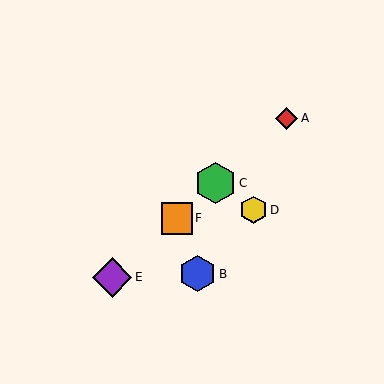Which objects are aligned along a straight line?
Objects A, C, E, F are aligned along a straight line.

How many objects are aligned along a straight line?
4 objects (A, C, E, F) are aligned along a straight line.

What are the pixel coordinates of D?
Object D is at (254, 210).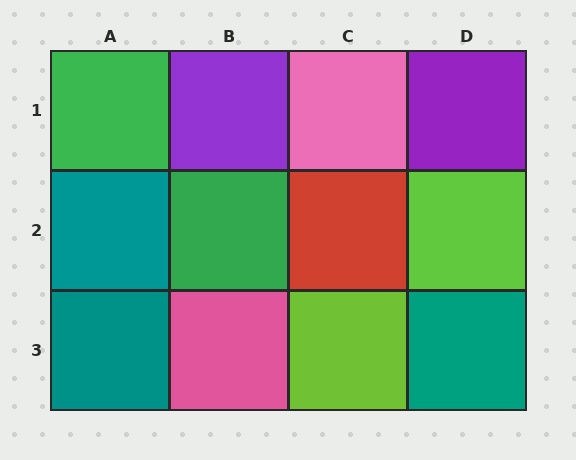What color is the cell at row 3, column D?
Teal.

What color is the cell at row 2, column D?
Lime.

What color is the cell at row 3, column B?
Pink.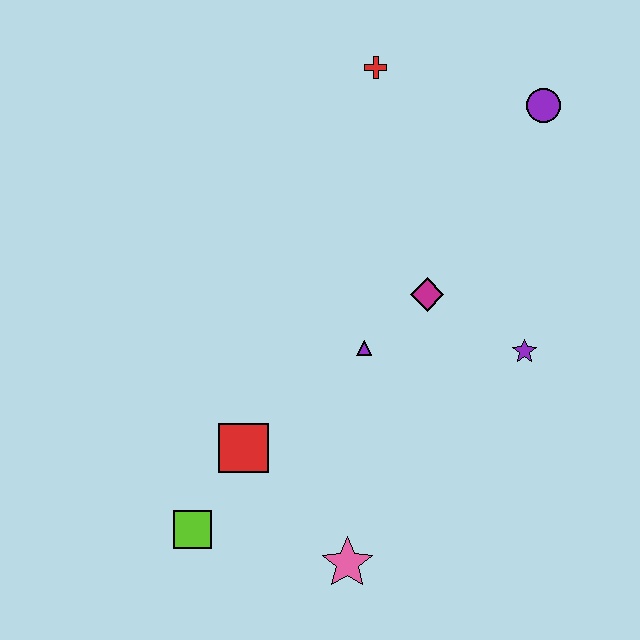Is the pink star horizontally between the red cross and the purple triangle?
No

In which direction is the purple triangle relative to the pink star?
The purple triangle is above the pink star.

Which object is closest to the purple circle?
The red cross is closest to the purple circle.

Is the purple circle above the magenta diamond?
Yes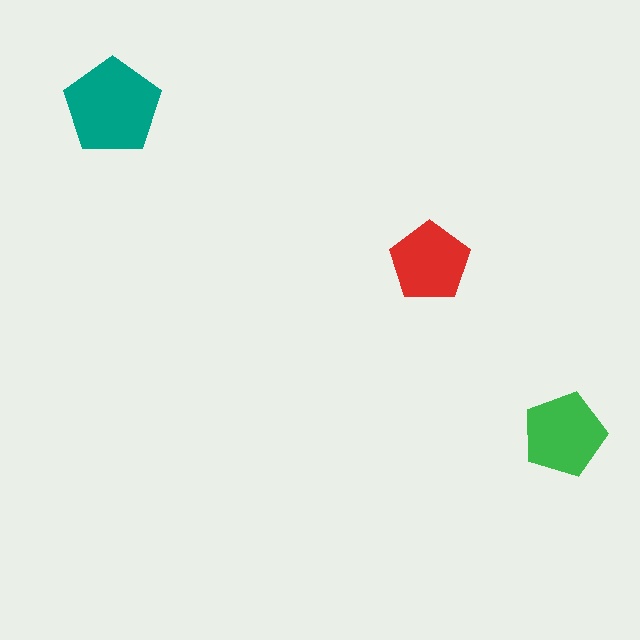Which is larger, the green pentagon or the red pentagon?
The green one.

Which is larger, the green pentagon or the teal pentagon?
The teal one.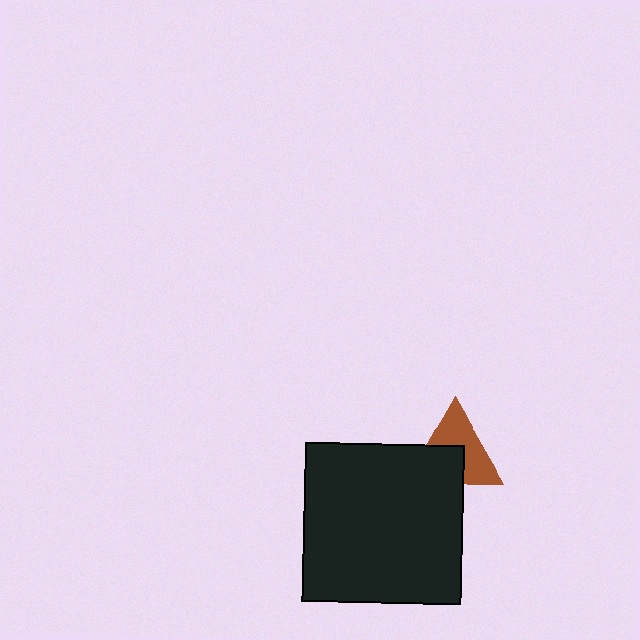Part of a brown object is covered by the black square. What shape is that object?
It is a triangle.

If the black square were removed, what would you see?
You would see the complete brown triangle.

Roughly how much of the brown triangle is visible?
About half of it is visible (roughly 56%).